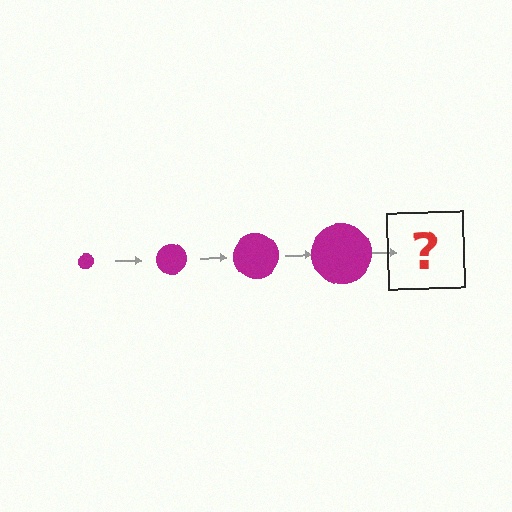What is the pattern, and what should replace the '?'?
The pattern is that the circle gets progressively larger each step. The '?' should be a magenta circle, larger than the previous one.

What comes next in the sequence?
The next element should be a magenta circle, larger than the previous one.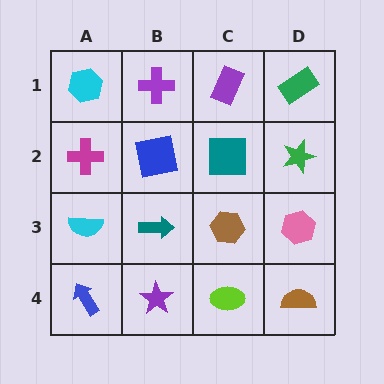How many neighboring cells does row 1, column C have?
3.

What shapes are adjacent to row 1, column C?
A teal square (row 2, column C), a purple cross (row 1, column B), a green rectangle (row 1, column D).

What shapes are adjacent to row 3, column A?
A magenta cross (row 2, column A), a blue arrow (row 4, column A), a teal arrow (row 3, column B).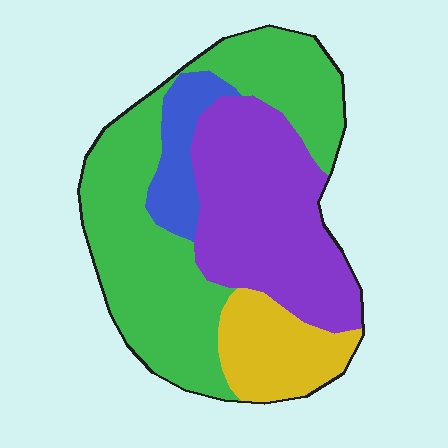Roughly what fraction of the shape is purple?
Purple covers around 35% of the shape.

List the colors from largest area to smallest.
From largest to smallest: green, purple, yellow, blue.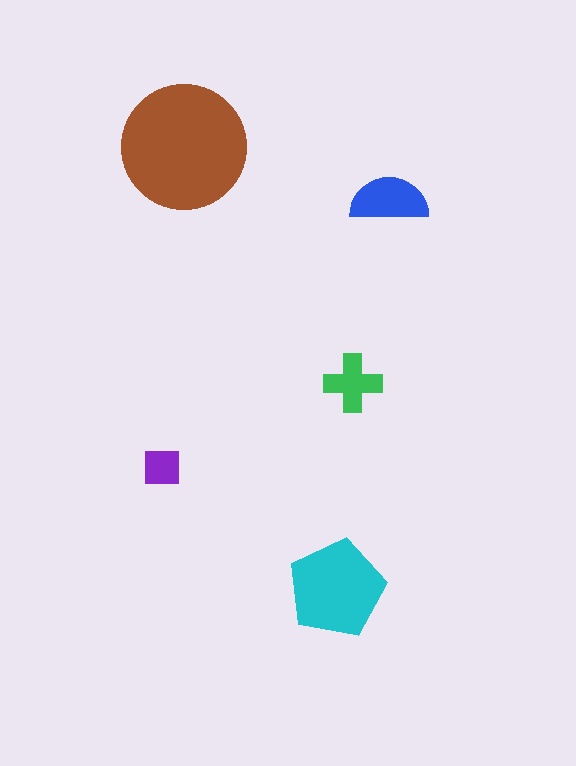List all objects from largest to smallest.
The brown circle, the cyan pentagon, the blue semicircle, the green cross, the purple square.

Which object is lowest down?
The cyan pentagon is bottommost.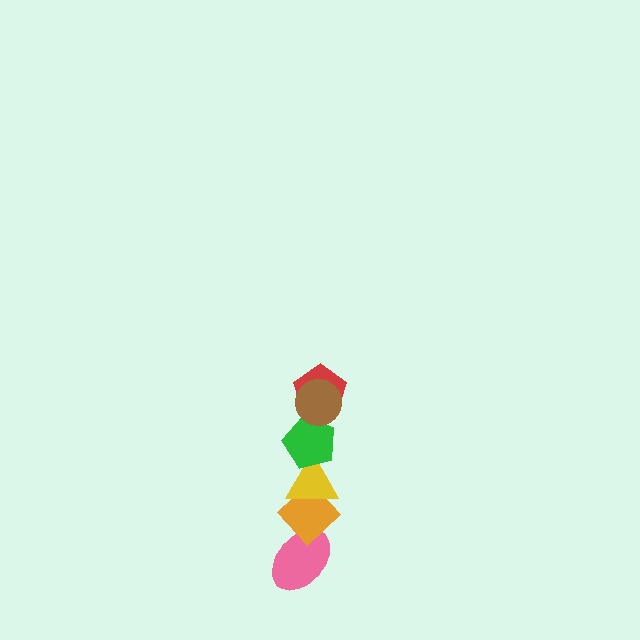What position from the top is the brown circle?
The brown circle is 1st from the top.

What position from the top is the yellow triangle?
The yellow triangle is 4th from the top.